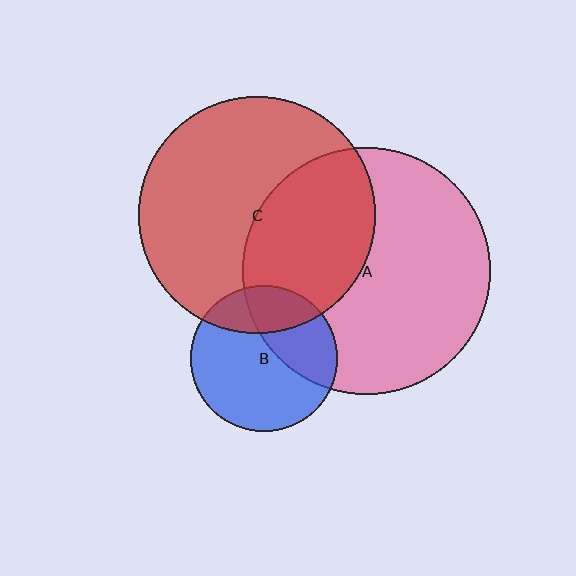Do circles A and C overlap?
Yes.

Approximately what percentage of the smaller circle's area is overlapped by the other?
Approximately 40%.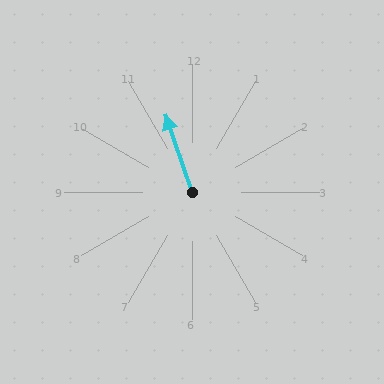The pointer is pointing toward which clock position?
Roughly 11 o'clock.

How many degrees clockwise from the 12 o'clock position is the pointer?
Approximately 341 degrees.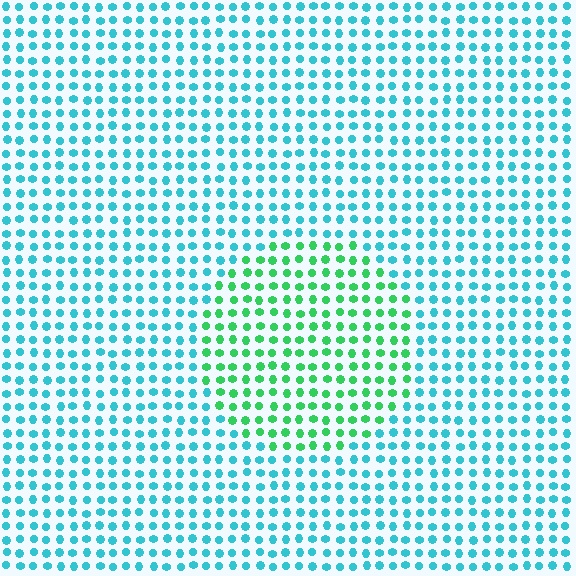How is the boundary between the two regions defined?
The boundary is defined purely by a slight shift in hue (about 48 degrees). Spacing, size, and orientation are identical on both sides.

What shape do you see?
I see a circle.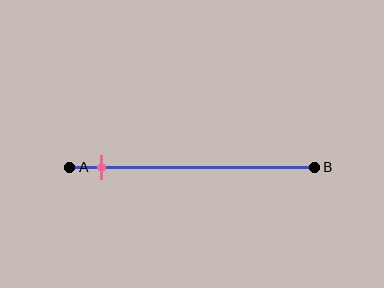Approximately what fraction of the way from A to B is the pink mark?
The pink mark is approximately 15% of the way from A to B.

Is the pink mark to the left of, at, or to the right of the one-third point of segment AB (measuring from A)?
The pink mark is to the left of the one-third point of segment AB.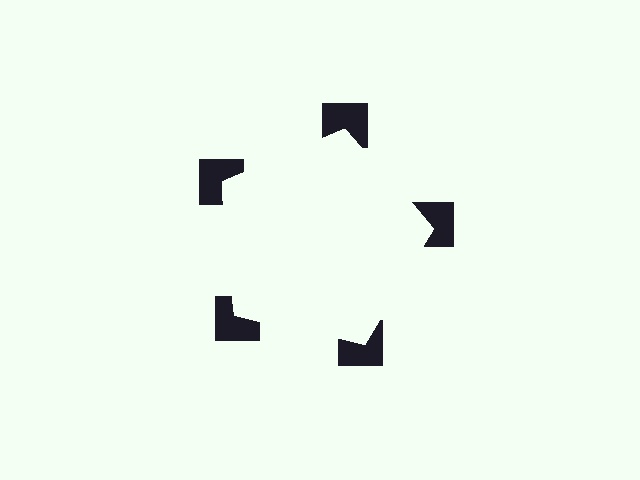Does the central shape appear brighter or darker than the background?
It typically appears slightly brighter than the background, even though no actual brightness change is drawn.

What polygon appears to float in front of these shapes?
An illusory pentagon — its edges are inferred from the aligned wedge cuts in the notched squares, not physically drawn.